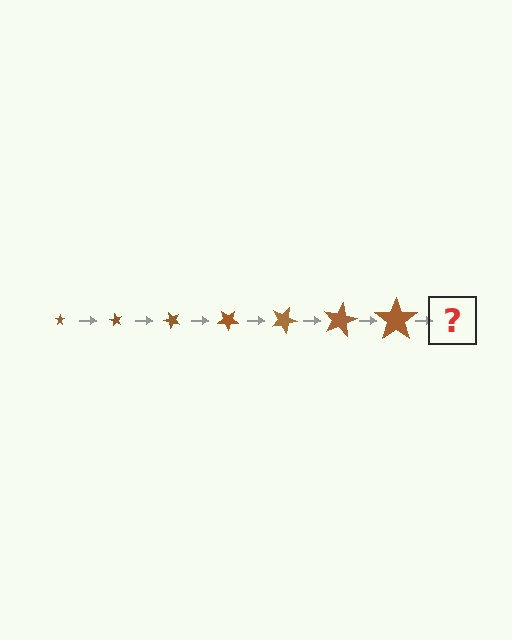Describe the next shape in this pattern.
It should be a star, larger than the previous one and rotated 420 degrees from the start.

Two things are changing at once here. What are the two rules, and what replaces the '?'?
The two rules are that the star grows larger each step and it rotates 60 degrees each step. The '?' should be a star, larger than the previous one and rotated 420 degrees from the start.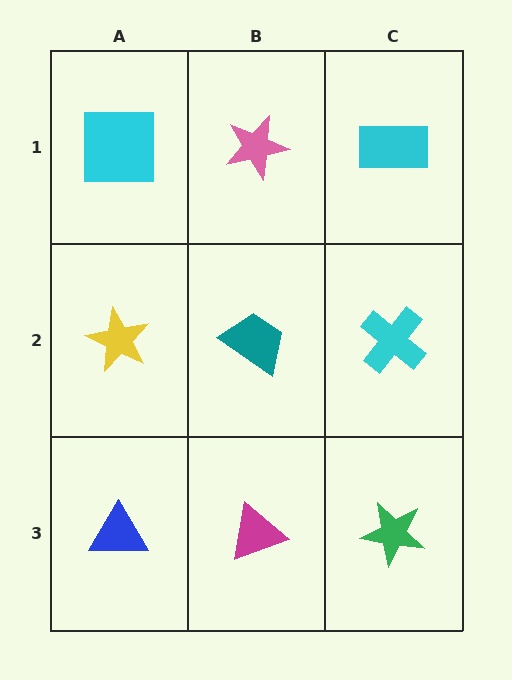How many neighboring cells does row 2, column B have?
4.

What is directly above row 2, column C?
A cyan rectangle.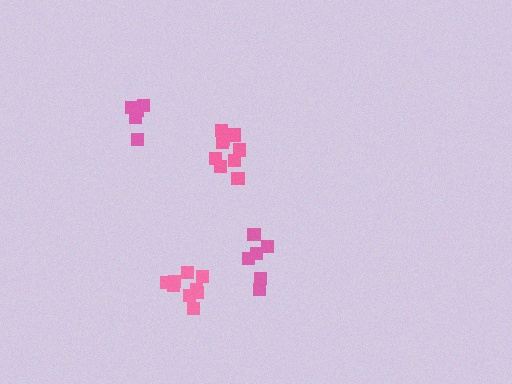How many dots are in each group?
Group 1: 6 dots, Group 2: 9 dots, Group 3: 9 dots, Group 4: 5 dots (29 total).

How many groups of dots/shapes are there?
There are 4 groups.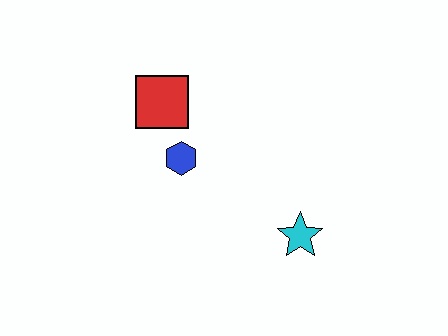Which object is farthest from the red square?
The cyan star is farthest from the red square.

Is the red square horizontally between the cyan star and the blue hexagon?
No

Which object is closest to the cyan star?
The blue hexagon is closest to the cyan star.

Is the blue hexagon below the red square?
Yes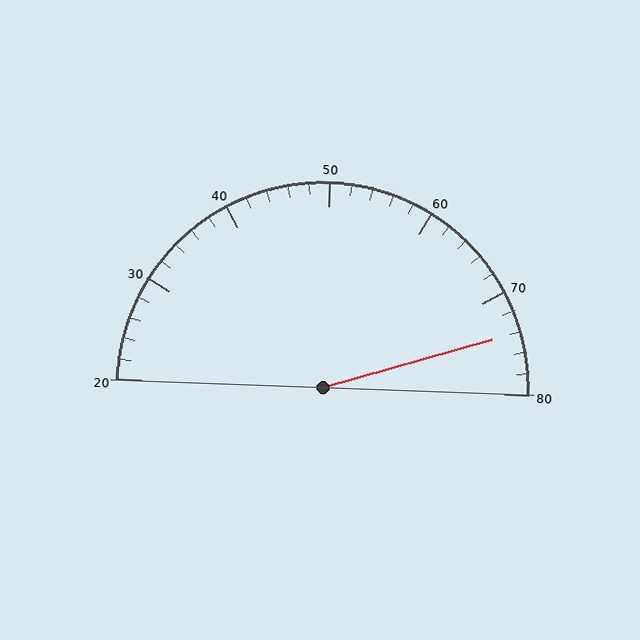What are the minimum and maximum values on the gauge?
The gauge ranges from 20 to 80.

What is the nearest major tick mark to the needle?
The nearest major tick mark is 70.